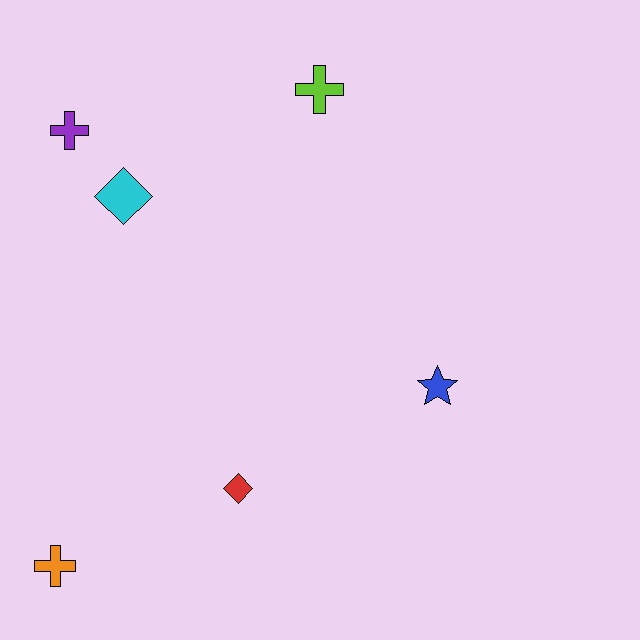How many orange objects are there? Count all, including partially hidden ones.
There is 1 orange object.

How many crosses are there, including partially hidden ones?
There are 3 crosses.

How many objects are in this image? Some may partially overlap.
There are 6 objects.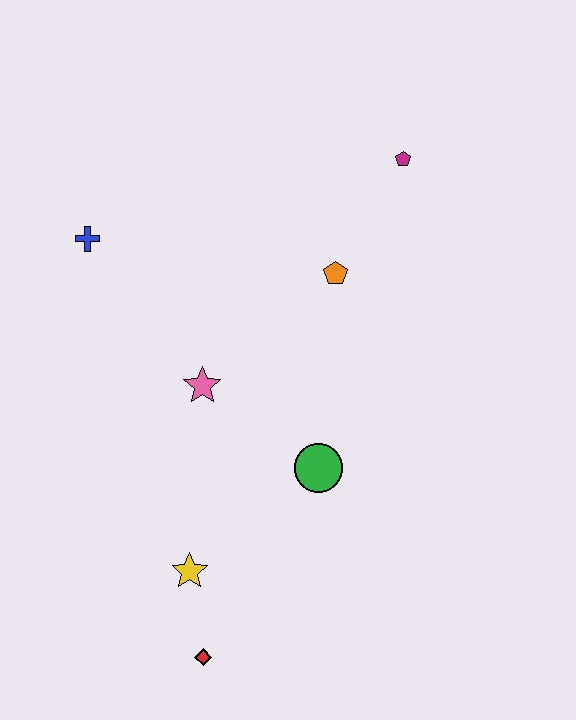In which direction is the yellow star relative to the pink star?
The yellow star is below the pink star.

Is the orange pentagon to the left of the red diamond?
No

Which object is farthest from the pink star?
The magenta pentagon is farthest from the pink star.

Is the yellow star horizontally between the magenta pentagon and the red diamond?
No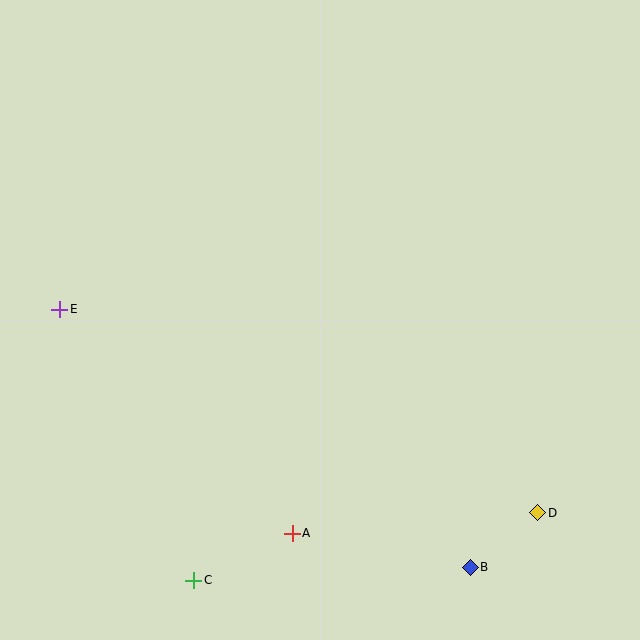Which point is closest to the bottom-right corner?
Point D is closest to the bottom-right corner.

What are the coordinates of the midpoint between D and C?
The midpoint between D and C is at (366, 546).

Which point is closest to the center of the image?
Point A at (292, 533) is closest to the center.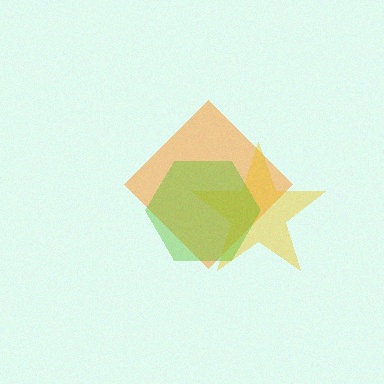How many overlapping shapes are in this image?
There are 3 overlapping shapes in the image.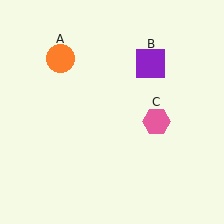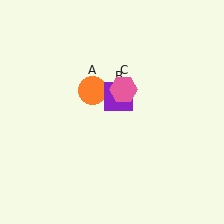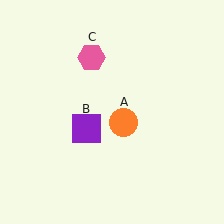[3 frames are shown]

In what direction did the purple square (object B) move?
The purple square (object B) moved down and to the left.